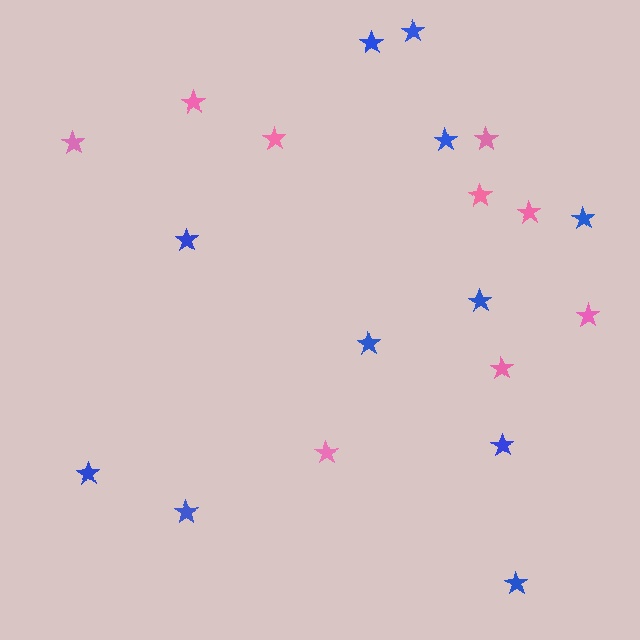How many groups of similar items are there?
There are 2 groups: one group of pink stars (9) and one group of blue stars (11).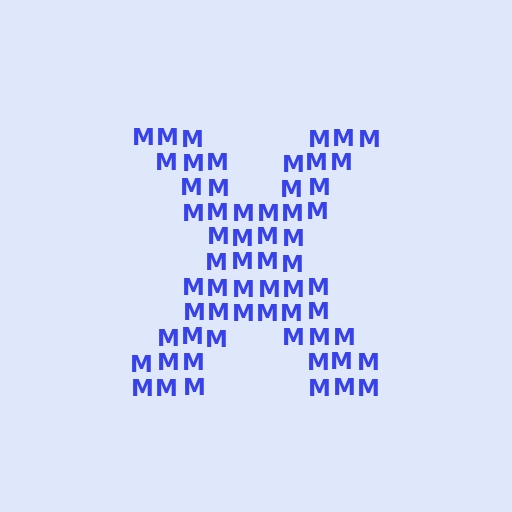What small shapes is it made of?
It is made of small letter M's.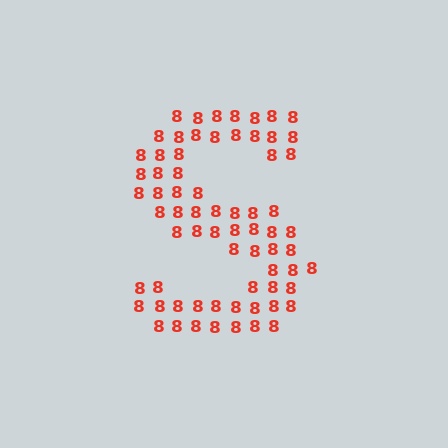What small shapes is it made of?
It is made of small digit 8's.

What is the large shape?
The large shape is the letter S.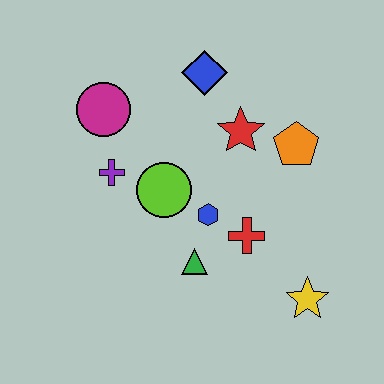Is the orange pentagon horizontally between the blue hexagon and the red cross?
No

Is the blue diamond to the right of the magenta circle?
Yes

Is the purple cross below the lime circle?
No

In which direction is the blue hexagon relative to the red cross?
The blue hexagon is to the left of the red cross.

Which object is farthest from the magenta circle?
The yellow star is farthest from the magenta circle.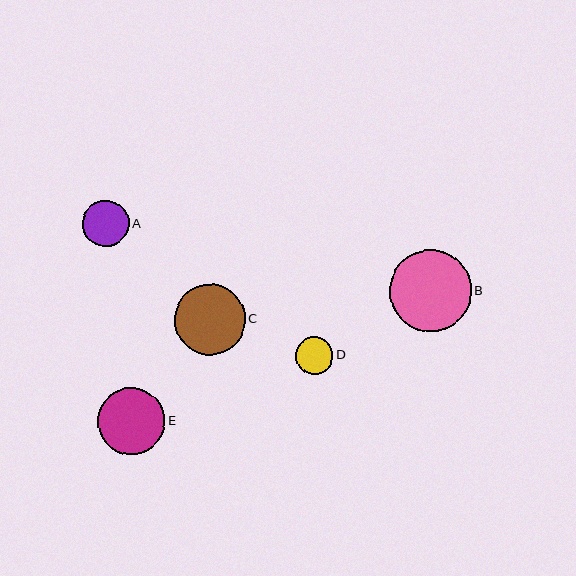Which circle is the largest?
Circle B is the largest with a size of approximately 81 pixels.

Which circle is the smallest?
Circle D is the smallest with a size of approximately 38 pixels.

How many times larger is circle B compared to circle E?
Circle B is approximately 1.2 times the size of circle E.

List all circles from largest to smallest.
From largest to smallest: B, C, E, A, D.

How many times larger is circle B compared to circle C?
Circle B is approximately 1.1 times the size of circle C.